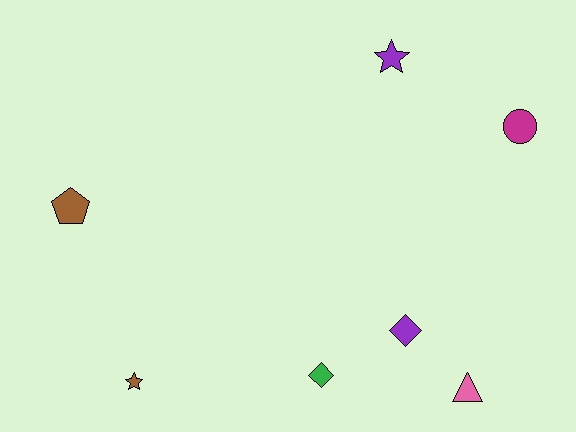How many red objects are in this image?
There are no red objects.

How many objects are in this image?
There are 7 objects.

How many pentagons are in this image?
There is 1 pentagon.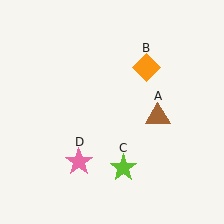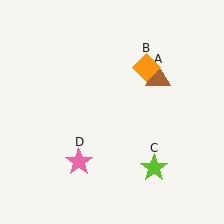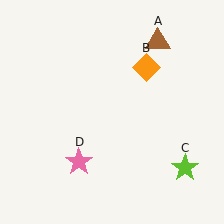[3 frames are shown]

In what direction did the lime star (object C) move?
The lime star (object C) moved right.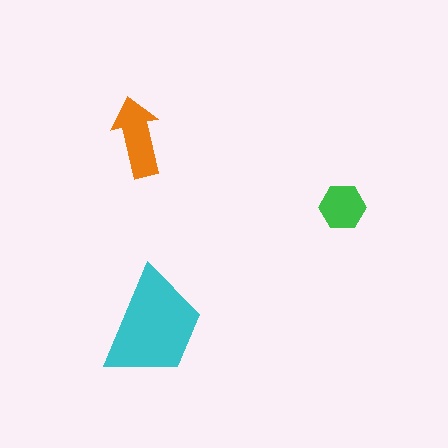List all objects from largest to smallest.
The cyan trapezoid, the orange arrow, the green hexagon.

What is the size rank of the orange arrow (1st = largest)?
2nd.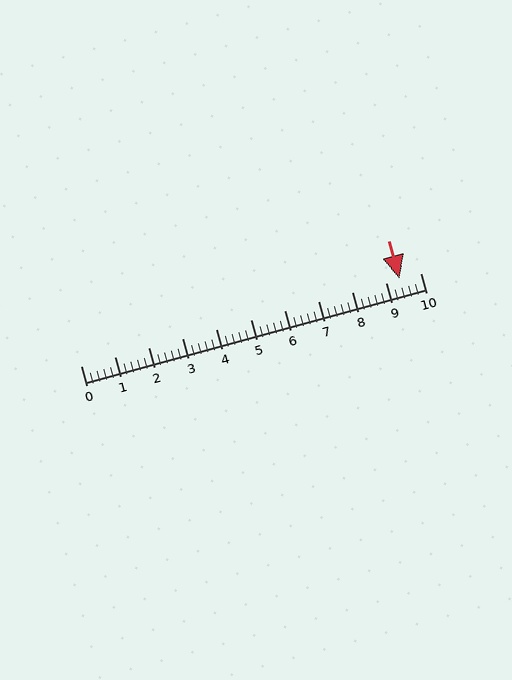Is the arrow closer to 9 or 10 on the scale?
The arrow is closer to 9.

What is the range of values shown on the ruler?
The ruler shows values from 0 to 10.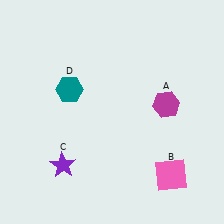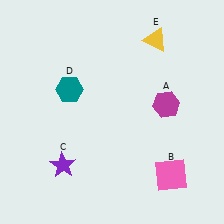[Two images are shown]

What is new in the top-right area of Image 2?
A yellow triangle (E) was added in the top-right area of Image 2.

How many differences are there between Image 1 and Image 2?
There is 1 difference between the two images.